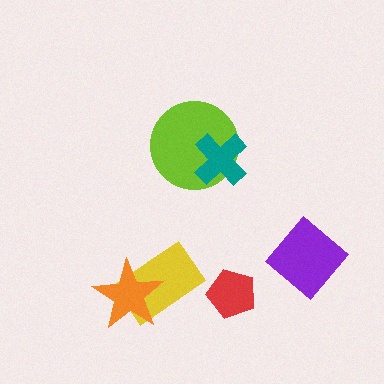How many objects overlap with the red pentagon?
0 objects overlap with the red pentagon.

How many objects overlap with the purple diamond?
0 objects overlap with the purple diamond.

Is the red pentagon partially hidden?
No, no other shape covers it.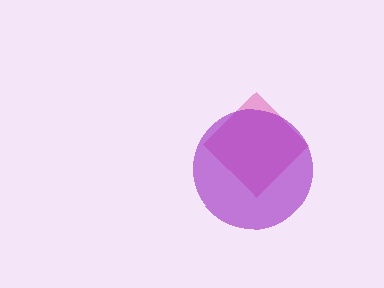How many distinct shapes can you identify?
There are 2 distinct shapes: a pink diamond, a purple circle.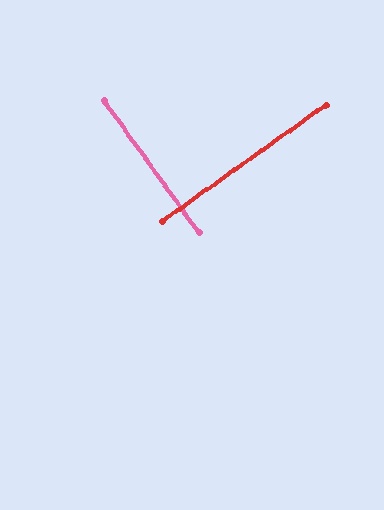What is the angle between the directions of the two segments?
Approximately 90 degrees.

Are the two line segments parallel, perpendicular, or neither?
Perpendicular — they meet at approximately 90°.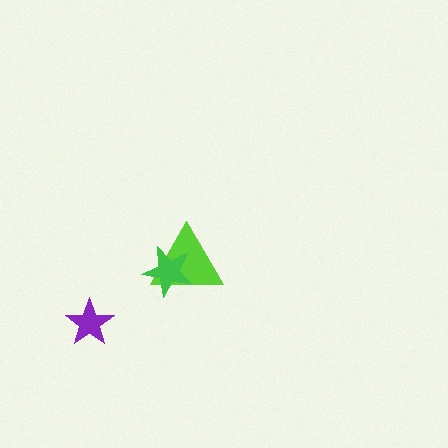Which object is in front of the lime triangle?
The green star is in front of the lime triangle.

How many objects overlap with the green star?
1 object overlaps with the green star.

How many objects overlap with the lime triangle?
1 object overlaps with the lime triangle.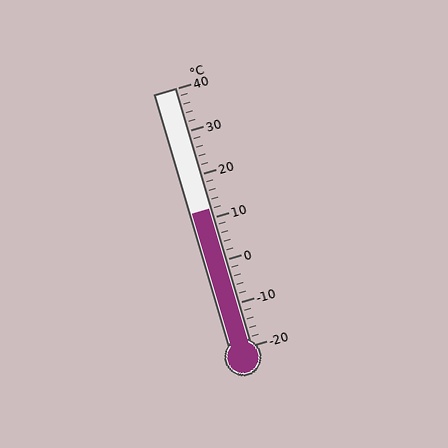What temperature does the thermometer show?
The thermometer shows approximately 12°C.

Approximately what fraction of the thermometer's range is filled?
The thermometer is filled to approximately 55% of its range.